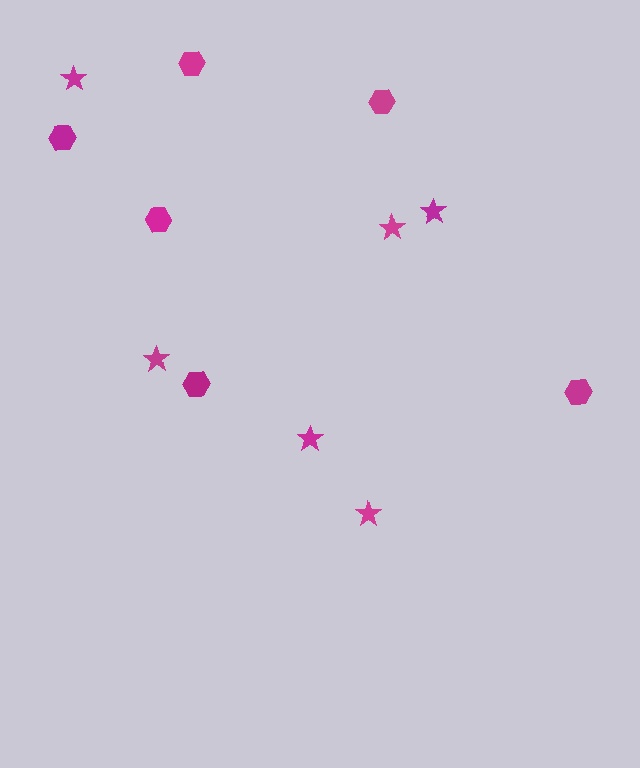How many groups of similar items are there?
There are 2 groups: one group of hexagons (6) and one group of stars (6).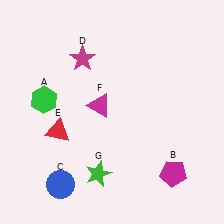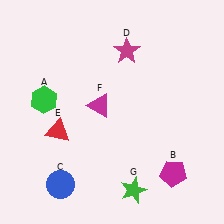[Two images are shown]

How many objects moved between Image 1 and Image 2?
2 objects moved between the two images.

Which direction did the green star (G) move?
The green star (G) moved right.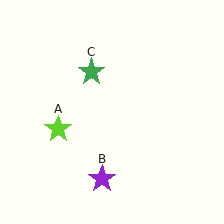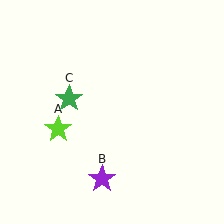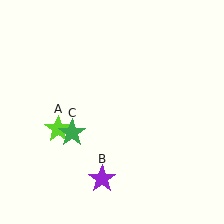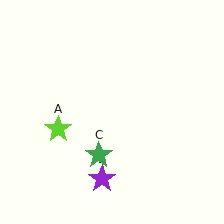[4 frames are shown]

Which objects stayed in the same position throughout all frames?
Lime star (object A) and purple star (object B) remained stationary.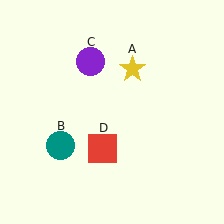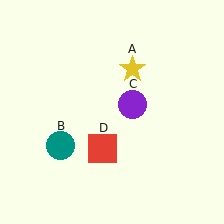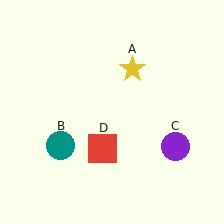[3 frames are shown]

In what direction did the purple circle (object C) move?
The purple circle (object C) moved down and to the right.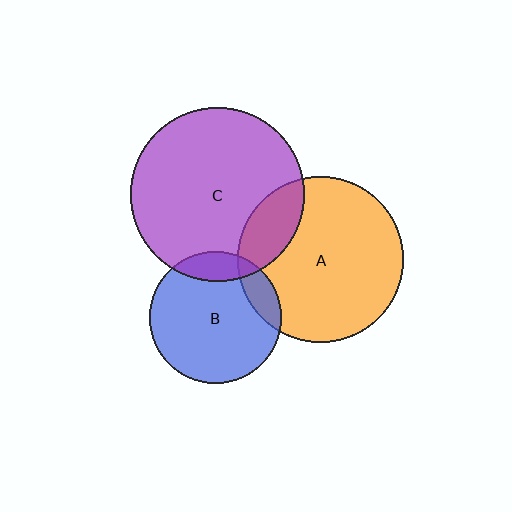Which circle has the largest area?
Circle C (purple).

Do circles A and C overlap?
Yes.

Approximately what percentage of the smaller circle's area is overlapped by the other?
Approximately 20%.